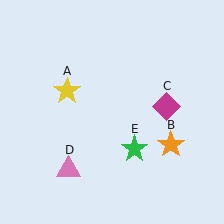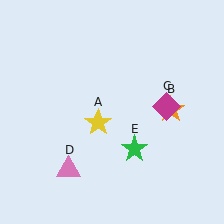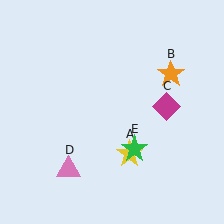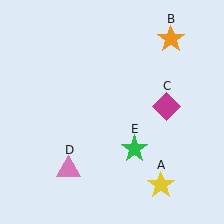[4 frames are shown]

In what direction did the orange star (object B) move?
The orange star (object B) moved up.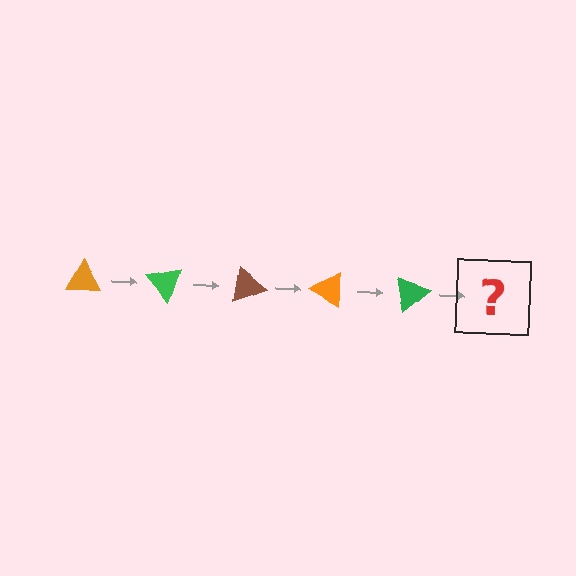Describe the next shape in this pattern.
It should be a brown triangle, rotated 250 degrees from the start.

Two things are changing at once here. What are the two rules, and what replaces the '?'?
The two rules are that it rotates 50 degrees each step and the color cycles through orange, green, and brown. The '?' should be a brown triangle, rotated 250 degrees from the start.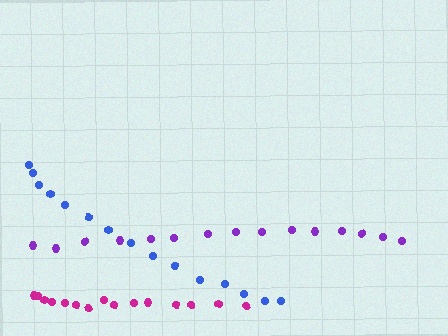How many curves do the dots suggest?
There are 3 distinct paths.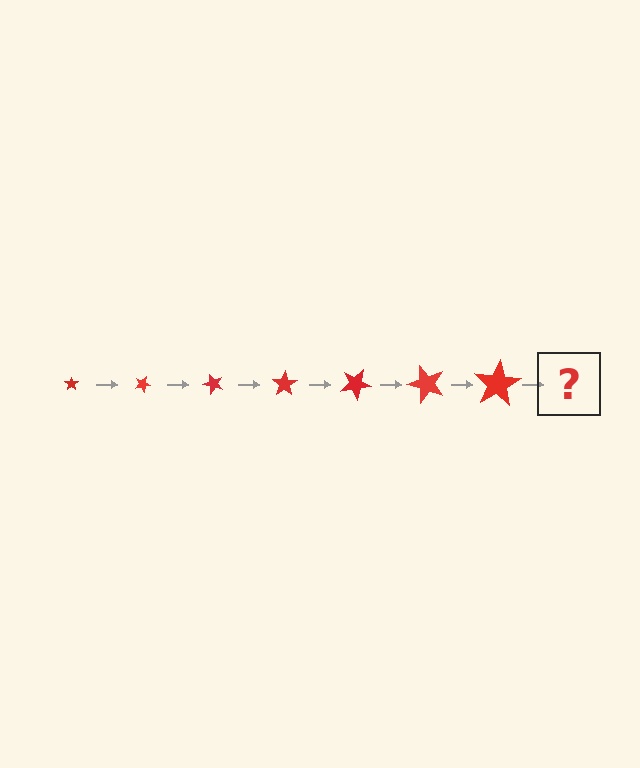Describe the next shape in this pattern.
It should be a star, larger than the previous one and rotated 175 degrees from the start.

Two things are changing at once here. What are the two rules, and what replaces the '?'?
The two rules are that the star grows larger each step and it rotates 25 degrees each step. The '?' should be a star, larger than the previous one and rotated 175 degrees from the start.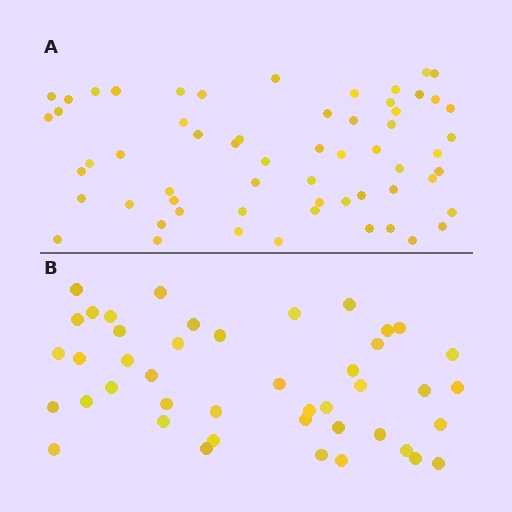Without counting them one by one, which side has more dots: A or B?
Region A (the top region) has more dots.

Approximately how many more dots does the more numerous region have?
Region A has approximately 15 more dots than region B.